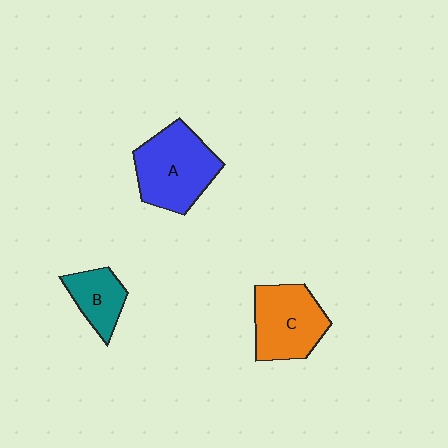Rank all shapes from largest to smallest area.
From largest to smallest: A (blue), C (orange), B (teal).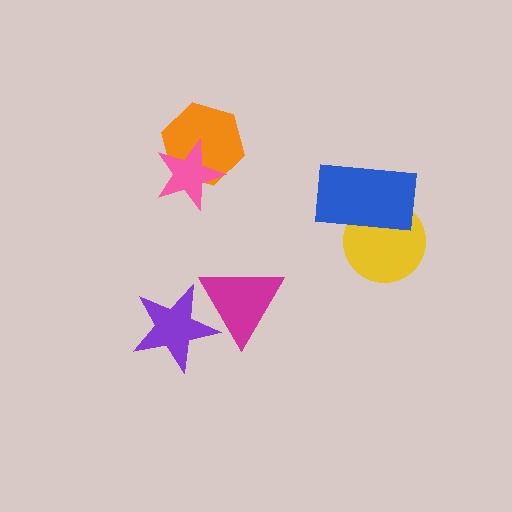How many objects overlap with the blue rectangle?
1 object overlaps with the blue rectangle.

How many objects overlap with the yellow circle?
1 object overlaps with the yellow circle.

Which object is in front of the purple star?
The magenta triangle is in front of the purple star.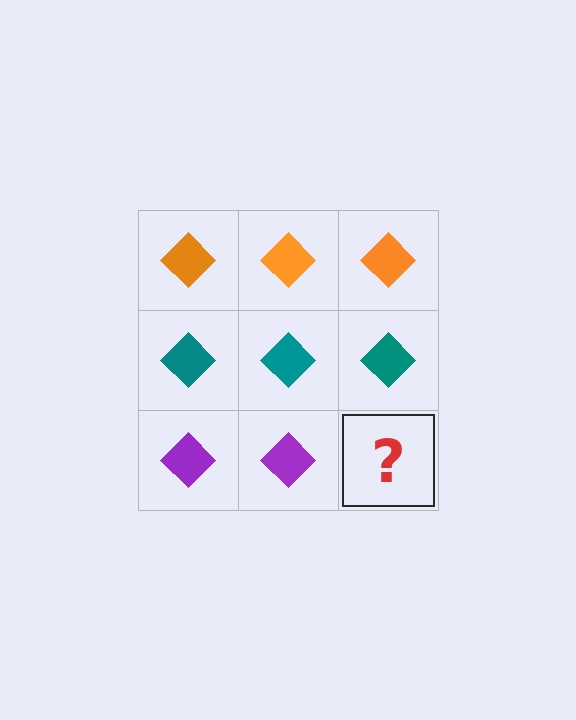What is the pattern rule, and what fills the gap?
The rule is that each row has a consistent color. The gap should be filled with a purple diamond.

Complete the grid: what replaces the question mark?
The question mark should be replaced with a purple diamond.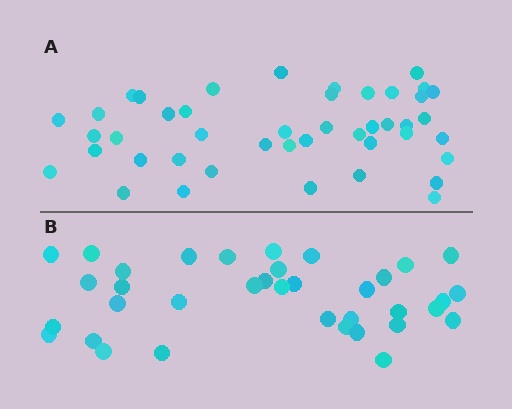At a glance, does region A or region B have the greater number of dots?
Region A (the top region) has more dots.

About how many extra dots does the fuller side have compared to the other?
Region A has roughly 8 or so more dots than region B.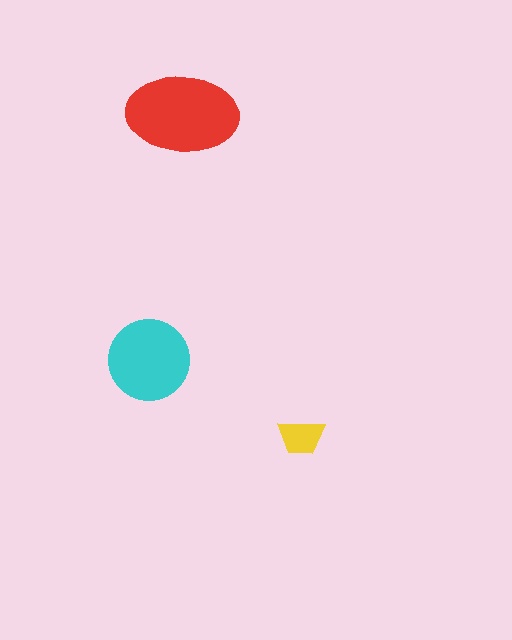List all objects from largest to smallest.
The red ellipse, the cyan circle, the yellow trapezoid.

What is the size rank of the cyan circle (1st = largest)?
2nd.